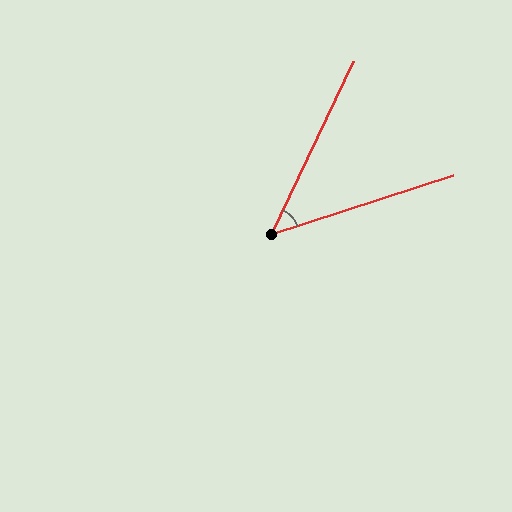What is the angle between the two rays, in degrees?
Approximately 47 degrees.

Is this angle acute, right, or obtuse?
It is acute.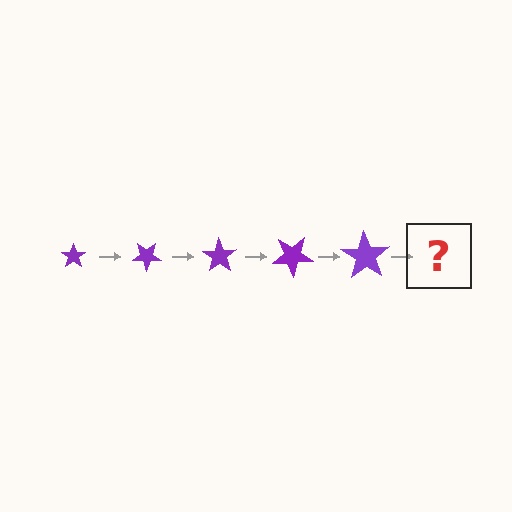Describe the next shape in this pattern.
It should be a star, larger than the previous one and rotated 175 degrees from the start.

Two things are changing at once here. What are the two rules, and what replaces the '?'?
The two rules are that the star grows larger each step and it rotates 35 degrees each step. The '?' should be a star, larger than the previous one and rotated 175 degrees from the start.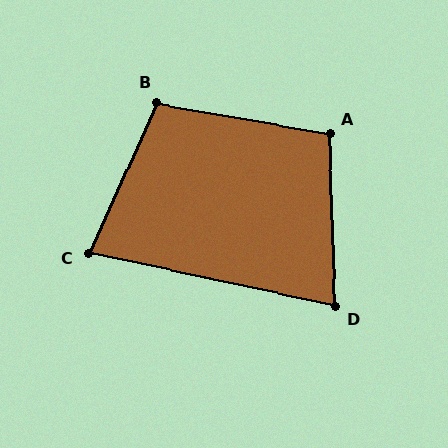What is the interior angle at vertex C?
Approximately 78 degrees (acute).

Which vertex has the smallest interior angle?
D, at approximately 76 degrees.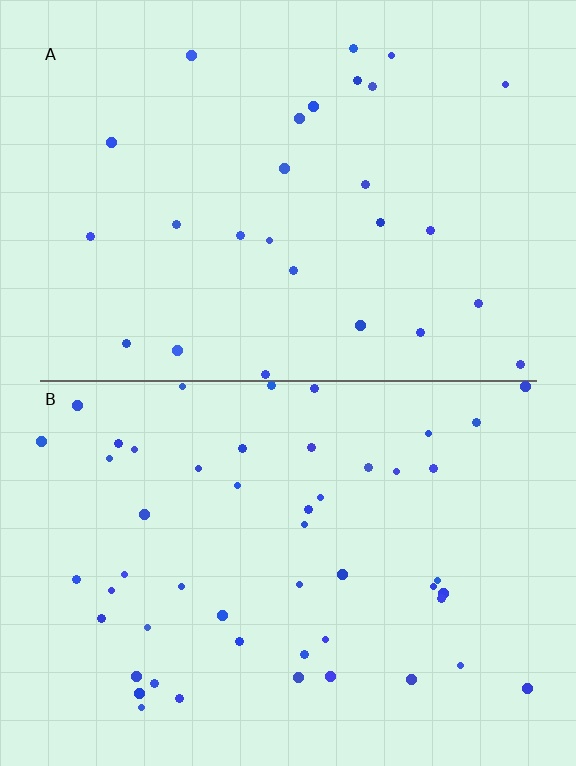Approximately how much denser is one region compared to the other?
Approximately 1.9× — region B over region A.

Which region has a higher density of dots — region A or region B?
B (the bottom).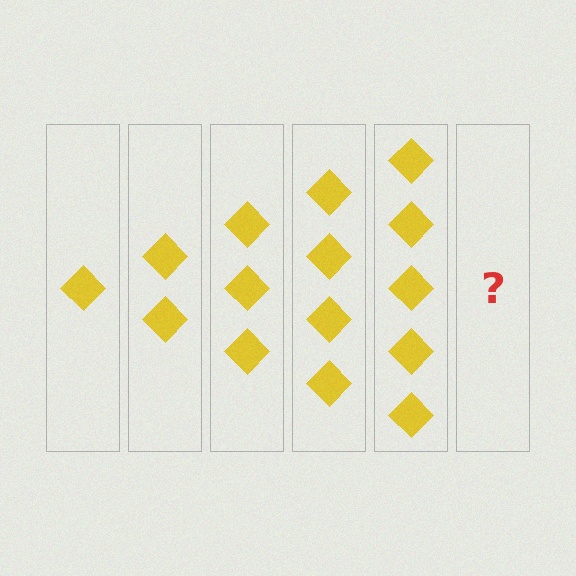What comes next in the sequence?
The next element should be 6 diamonds.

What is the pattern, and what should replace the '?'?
The pattern is that each step adds one more diamond. The '?' should be 6 diamonds.